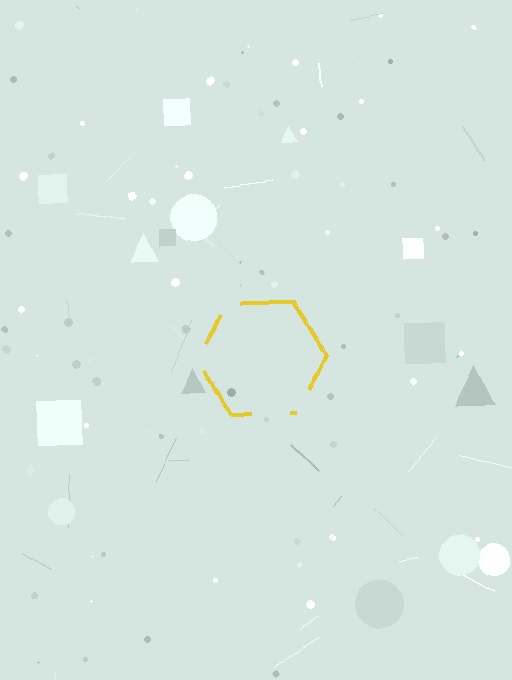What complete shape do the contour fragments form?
The contour fragments form a hexagon.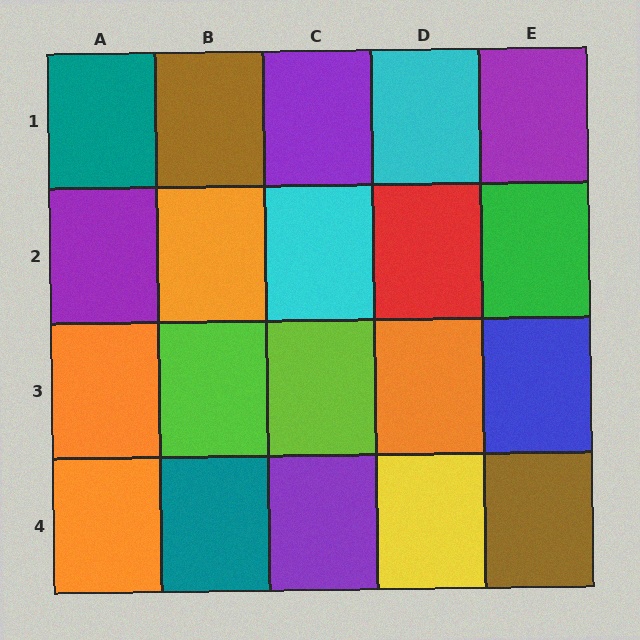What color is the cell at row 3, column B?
Lime.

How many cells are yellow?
1 cell is yellow.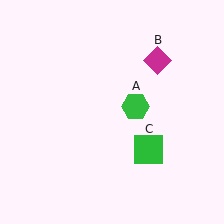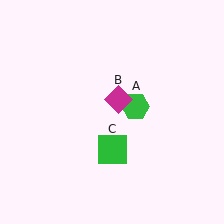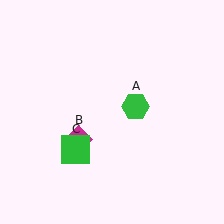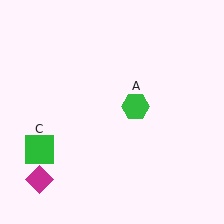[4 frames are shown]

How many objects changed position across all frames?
2 objects changed position: magenta diamond (object B), green square (object C).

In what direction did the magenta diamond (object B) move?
The magenta diamond (object B) moved down and to the left.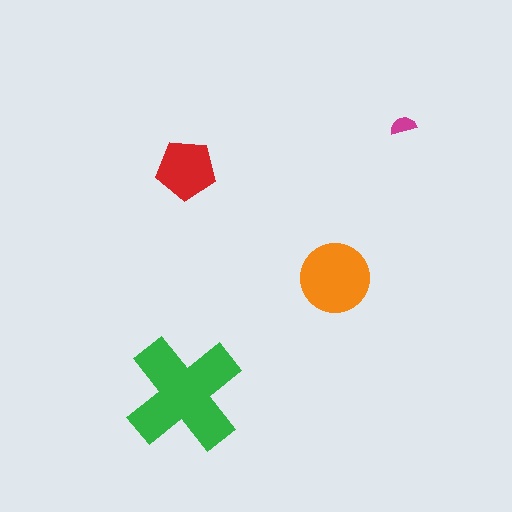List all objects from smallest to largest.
The magenta semicircle, the red pentagon, the orange circle, the green cross.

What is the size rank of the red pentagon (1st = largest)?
3rd.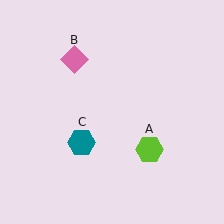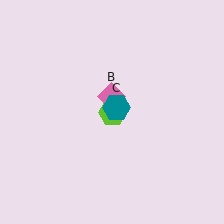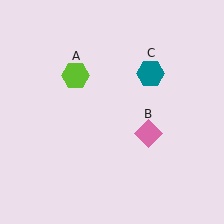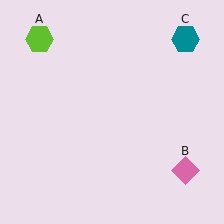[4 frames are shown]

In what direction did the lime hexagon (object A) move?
The lime hexagon (object A) moved up and to the left.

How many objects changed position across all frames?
3 objects changed position: lime hexagon (object A), pink diamond (object B), teal hexagon (object C).